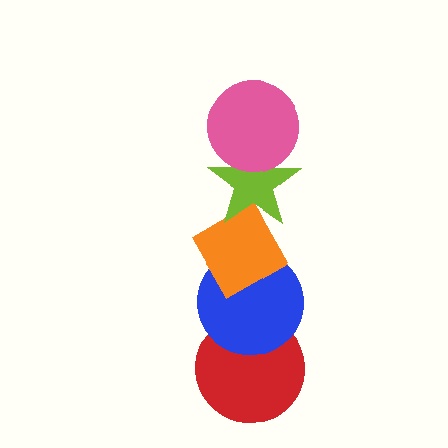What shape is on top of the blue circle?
The orange diamond is on top of the blue circle.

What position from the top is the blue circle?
The blue circle is 4th from the top.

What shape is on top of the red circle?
The blue circle is on top of the red circle.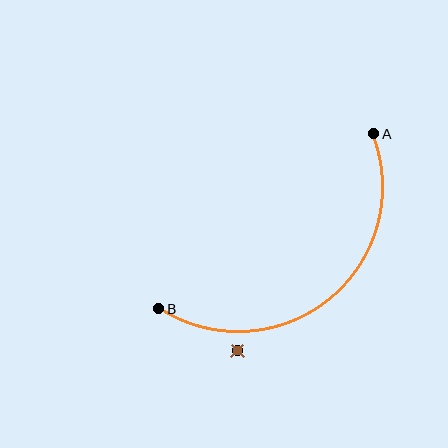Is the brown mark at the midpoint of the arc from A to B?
No — the brown mark does not lie on the arc at all. It sits slightly outside the curve.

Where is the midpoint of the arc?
The arc midpoint is the point on the curve farthest from the straight line joining A and B. It sits below and to the right of that line.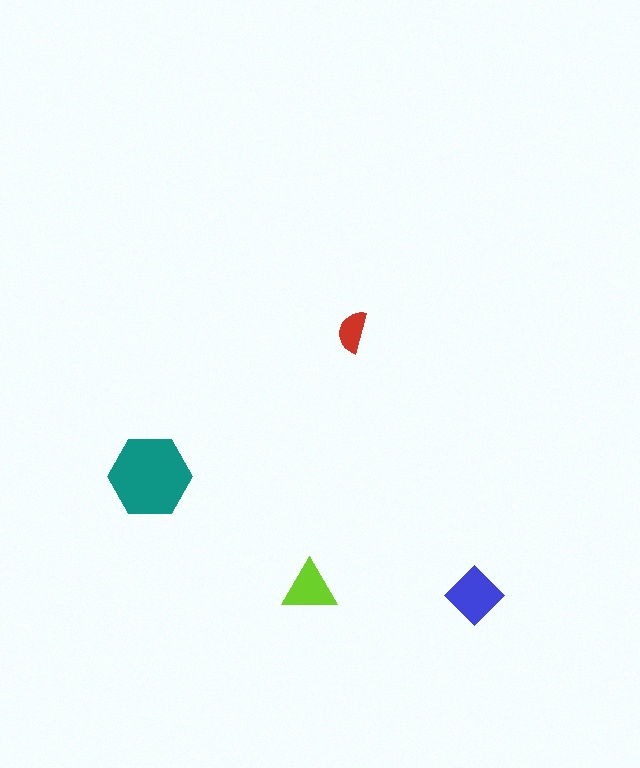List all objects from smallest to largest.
The red semicircle, the lime triangle, the blue diamond, the teal hexagon.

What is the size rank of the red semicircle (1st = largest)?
4th.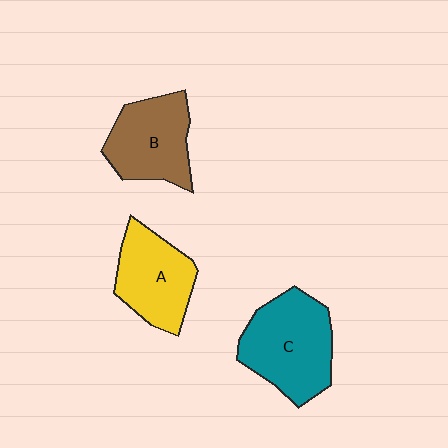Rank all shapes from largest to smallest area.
From largest to smallest: C (teal), B (brown), A (yellow).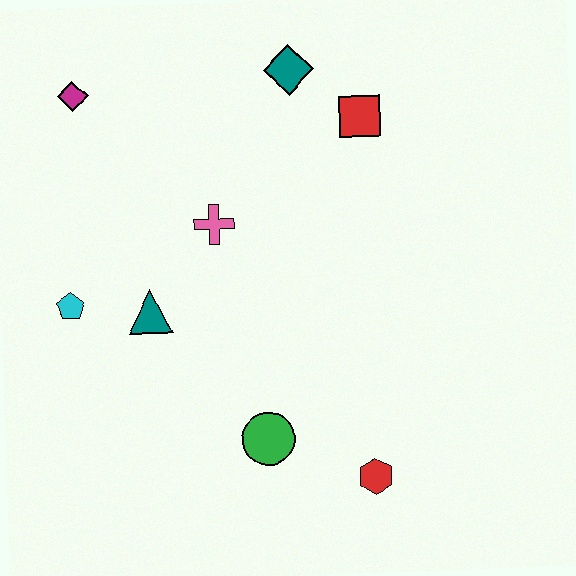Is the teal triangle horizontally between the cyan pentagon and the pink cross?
Yes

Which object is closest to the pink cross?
The teal triangle is closest to the pink cross.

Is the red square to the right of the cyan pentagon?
Yes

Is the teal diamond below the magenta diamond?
No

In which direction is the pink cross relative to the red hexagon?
The pink cross is above the red hexagon.